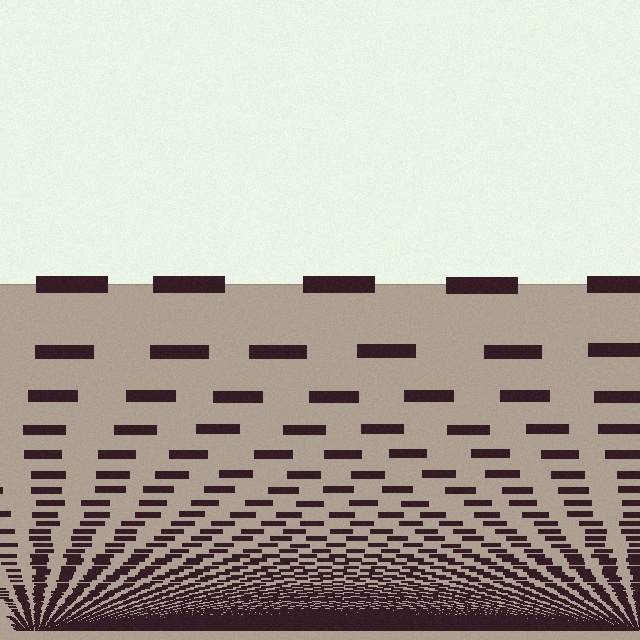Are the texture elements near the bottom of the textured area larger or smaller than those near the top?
Smaller. The gradient is inverted — elements near the bottom are smaller and denser.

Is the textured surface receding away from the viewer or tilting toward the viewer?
The surface appears to tilt toward the viewer. Texture elements get larger and sparser toward the top.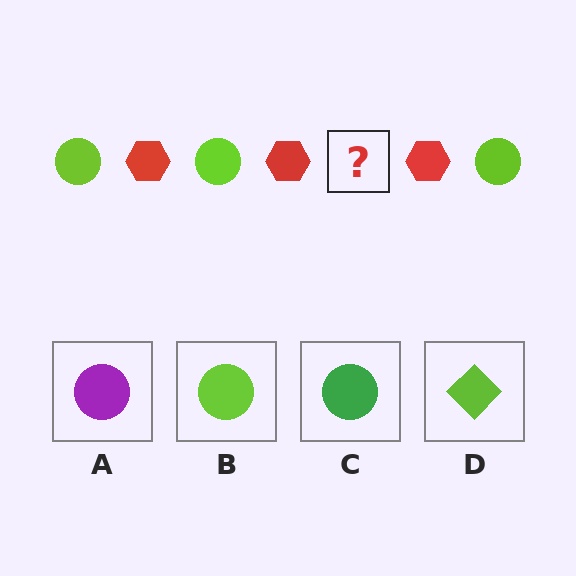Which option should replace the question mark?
Option B.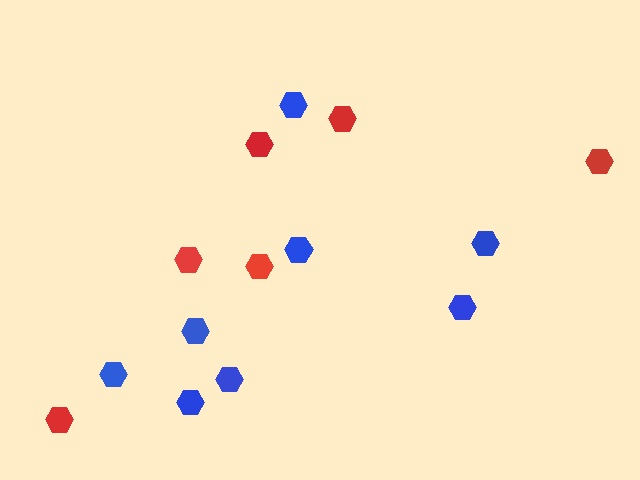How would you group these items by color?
There are 2 groups: one group of red hexagons (6) and one group of blue hexagons (8).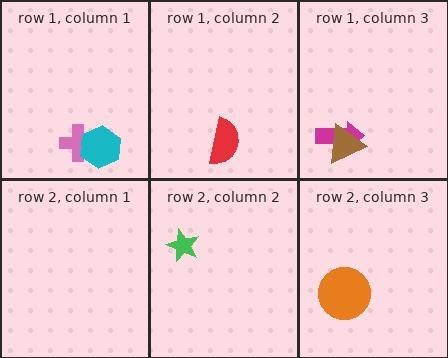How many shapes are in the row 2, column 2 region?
1.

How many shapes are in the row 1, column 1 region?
2.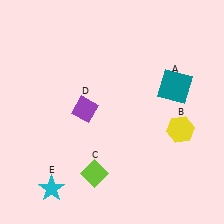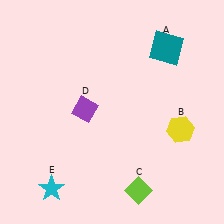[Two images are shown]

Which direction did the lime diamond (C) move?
The lime diamond (C) moved right.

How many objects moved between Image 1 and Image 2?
2 objects moved between the two images.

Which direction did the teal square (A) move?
The teal square (A) moved up.